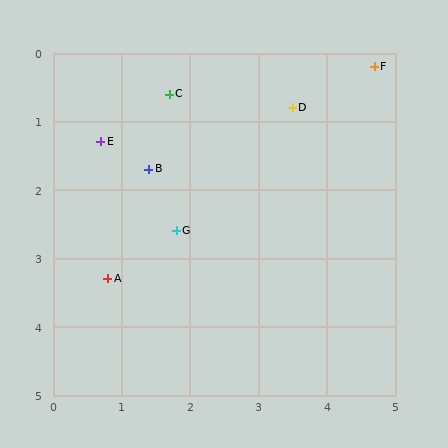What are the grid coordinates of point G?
Point G is at approximately (1.8, 2.6).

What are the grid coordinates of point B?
Point B is at approximately (1.4, 1.7).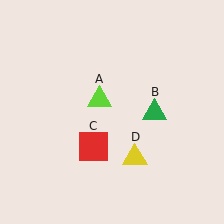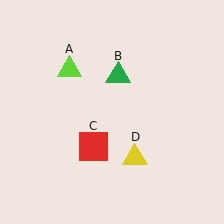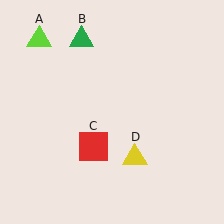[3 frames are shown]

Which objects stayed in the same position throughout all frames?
Red square (object C) and yellow triangle (object D) remained stationary.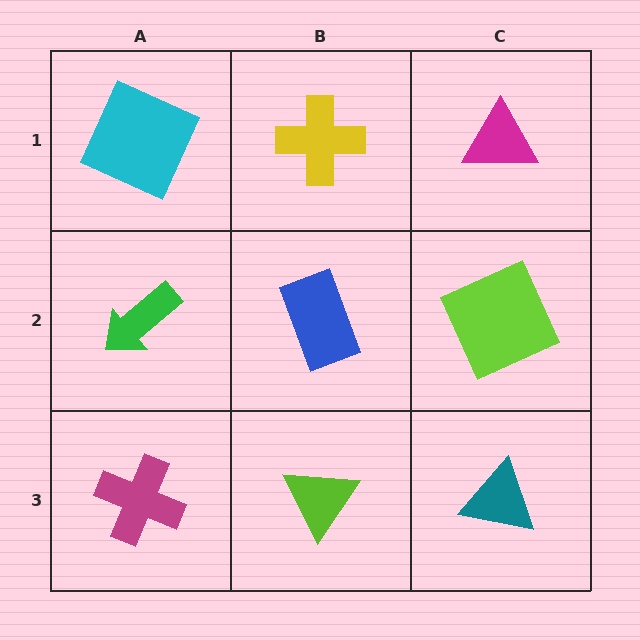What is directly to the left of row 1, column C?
A yellow cross.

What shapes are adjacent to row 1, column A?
A green arrow (row 2, column A), a yellow cross (row 1, column B).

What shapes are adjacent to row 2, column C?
A magenta triangle (row 1, column C), a teal triangle (row 3, column C), a blue rectangle (row 2, column B).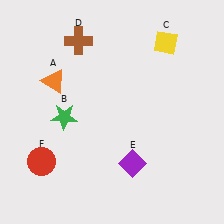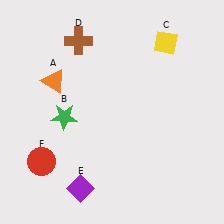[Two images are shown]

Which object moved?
The purple diamond (E) moved left.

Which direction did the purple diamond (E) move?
The purple diamond (E) moved left.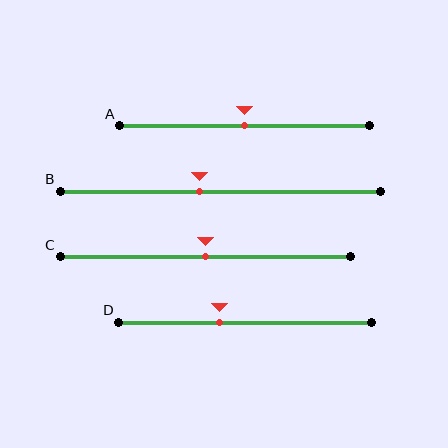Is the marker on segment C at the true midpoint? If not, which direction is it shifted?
Yes, the marker on segment C is at the true midpoint.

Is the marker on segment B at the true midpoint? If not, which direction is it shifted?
No, the marker on segment B is shifted to the left by about 6% of the segment length.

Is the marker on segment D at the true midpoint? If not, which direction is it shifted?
No, the marker on segment D is shifted to the left by about 10% of the segment length.